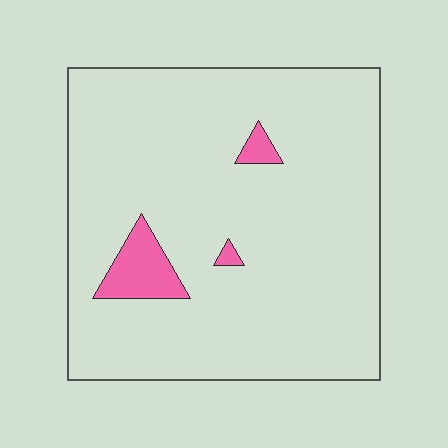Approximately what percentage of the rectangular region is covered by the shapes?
Approximately 5%.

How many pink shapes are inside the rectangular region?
3.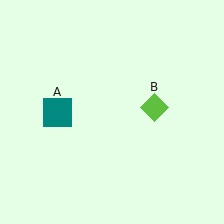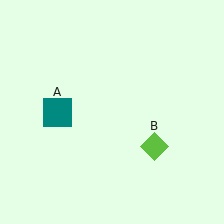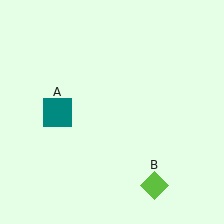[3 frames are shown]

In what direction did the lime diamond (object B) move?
The lime diamond (object B) moved down.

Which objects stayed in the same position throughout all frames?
Teal square (object A) remained stationary.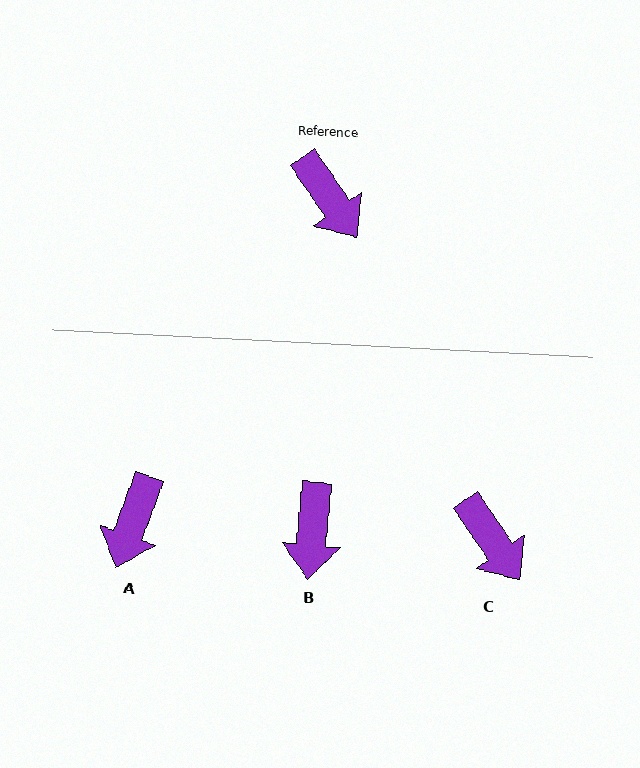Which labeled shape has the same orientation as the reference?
C.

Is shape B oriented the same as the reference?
No, it is off by about 40 degrees.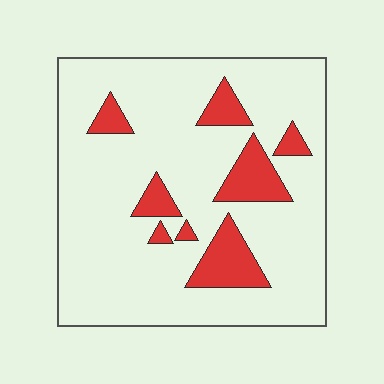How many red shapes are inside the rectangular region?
8.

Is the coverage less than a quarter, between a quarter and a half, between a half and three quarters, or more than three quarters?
Less than a quarter.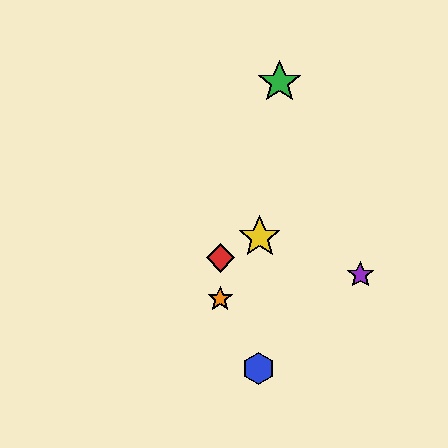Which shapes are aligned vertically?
The red diamond, the orange star are aligned vertically.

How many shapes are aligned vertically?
2 shapes (the red diamond, the orange star) are aligned vertically.